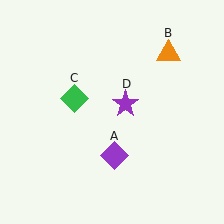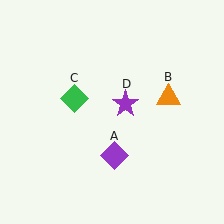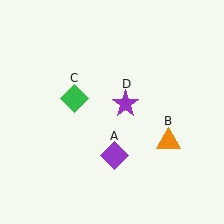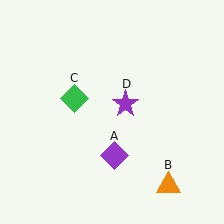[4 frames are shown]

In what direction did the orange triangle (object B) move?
The orange triangle (object B) moved down.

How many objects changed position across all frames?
1 object changed position: orange triangle (object B).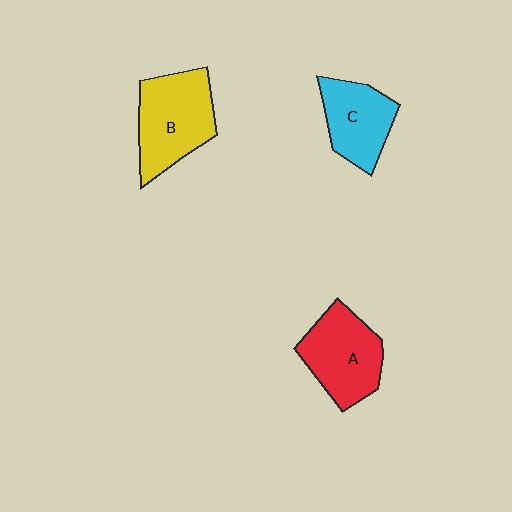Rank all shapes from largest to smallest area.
From largest to smallest: B (yellow), A (red), C (cyan).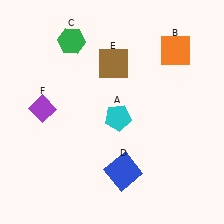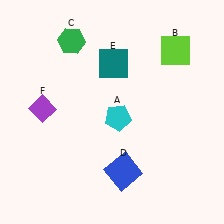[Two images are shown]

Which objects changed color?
B changed from orange to lime. E changed from brown to teal.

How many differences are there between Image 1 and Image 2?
There are 2 differences between the two images.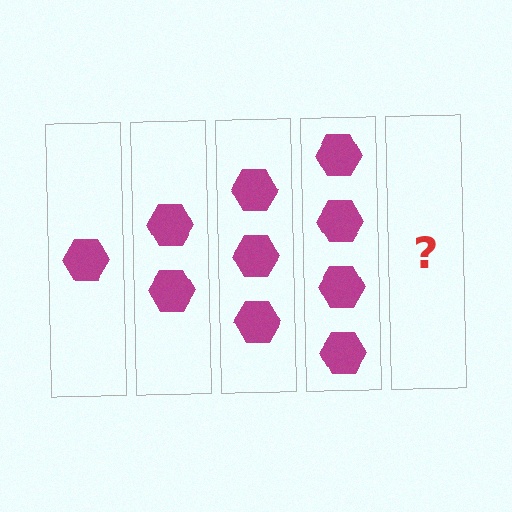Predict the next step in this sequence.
The next step is 5 hexagons.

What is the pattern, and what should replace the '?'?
The pattern is that each step adds one more hexagon. The '?' should be 5 hexagons.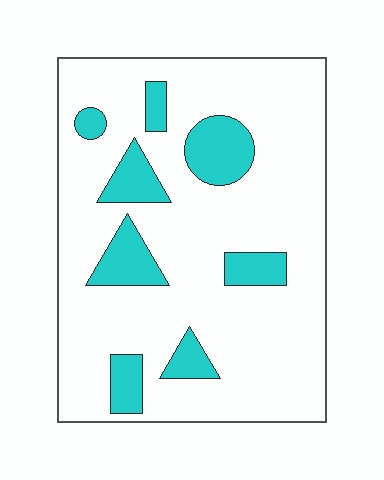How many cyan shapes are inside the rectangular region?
8.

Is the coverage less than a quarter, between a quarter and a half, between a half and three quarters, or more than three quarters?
Less than a quarter.